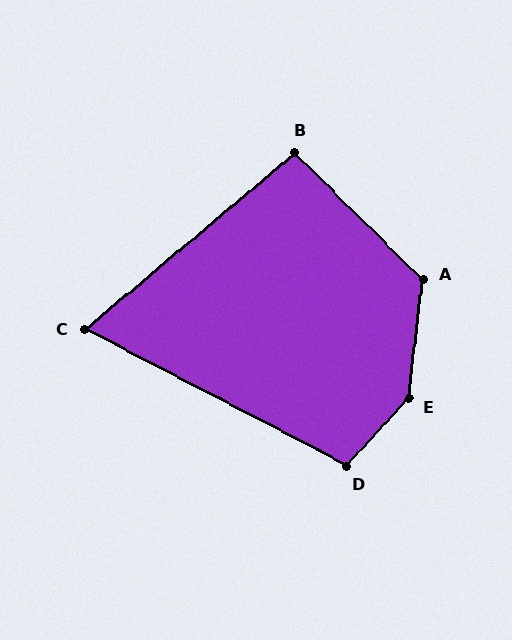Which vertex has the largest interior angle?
E, at approximately 144 degrees.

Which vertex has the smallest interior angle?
C, at approximately 68 degrees.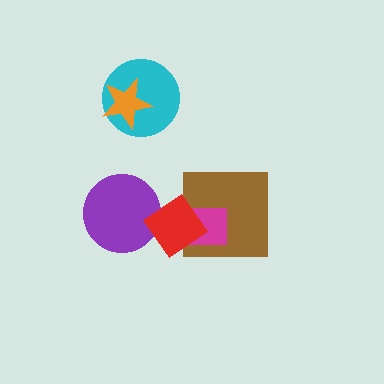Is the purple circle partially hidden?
Yes, it is partially covered by another shape.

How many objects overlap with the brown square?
2 objects overlap with the brown square.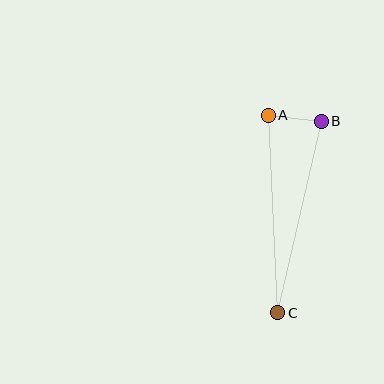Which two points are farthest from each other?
Points A and C are farthest from each other.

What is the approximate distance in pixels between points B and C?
The distance between B and C is approximately 197 pixels.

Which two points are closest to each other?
Points A and B are closest to each other.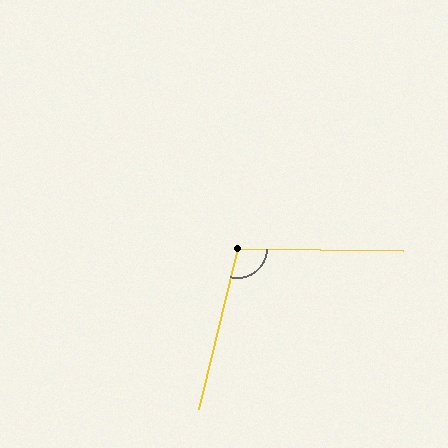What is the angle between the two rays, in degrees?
Approximately 103 degrees.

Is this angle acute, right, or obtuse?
It is obtuse.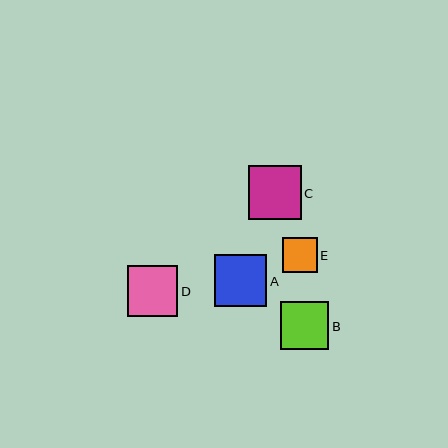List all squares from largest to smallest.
From largest to smallest: C, A, D, B, E.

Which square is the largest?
Square C is the largest with a size of approximately 53 pixels.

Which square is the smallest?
Square E is the smallest with a size of approximately 34 pixels.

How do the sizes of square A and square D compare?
Square A and square D are approximately the same size.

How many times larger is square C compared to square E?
Square C is approximately 1.5 times the size of square E.